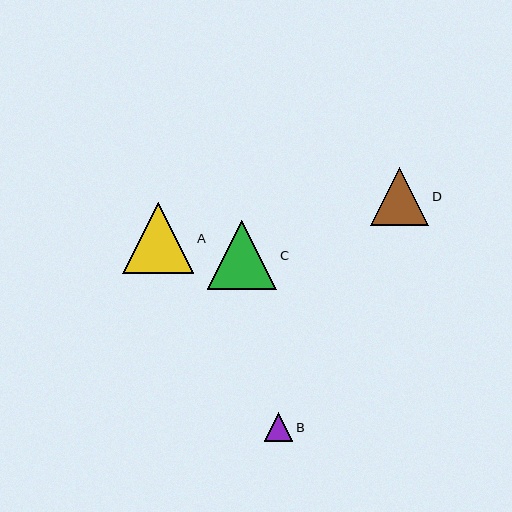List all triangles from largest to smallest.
From largest to smallest: A, C, D, B.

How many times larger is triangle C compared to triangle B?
Triangle C is approximately 2.4 times the size of triangle B.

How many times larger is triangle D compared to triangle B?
Triangle D is approximately 2.0 times the size of triangle B.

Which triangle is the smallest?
Triangle B is the smallest with a size of approximately 29 pixels.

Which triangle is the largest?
Triangle A is the largest with a size of approximately 71 pixels.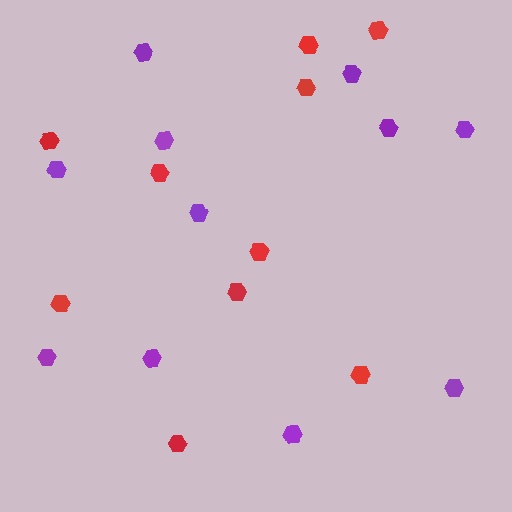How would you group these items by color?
There are 2 groups: one group of purple hexagons (11) and one group of red hexagons (10).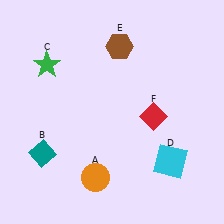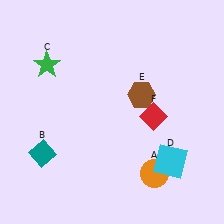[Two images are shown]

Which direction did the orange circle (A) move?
The orange circle (A) moved right.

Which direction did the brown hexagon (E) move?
The brown hexagon (E) moved down.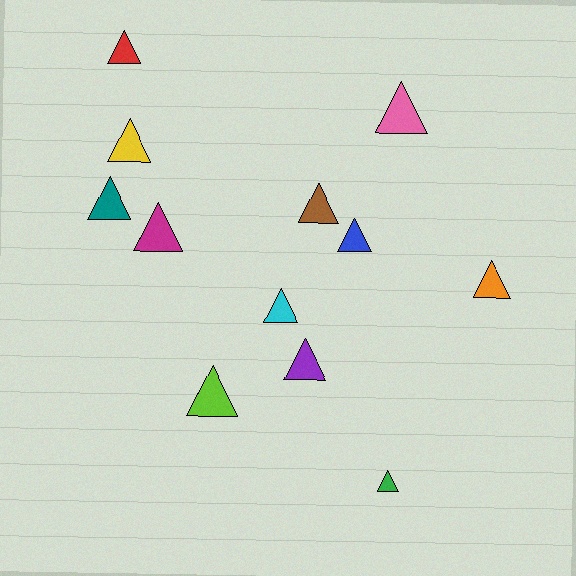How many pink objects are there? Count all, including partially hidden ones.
There is 1 pink object.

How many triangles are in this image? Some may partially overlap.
There are 12 triangles.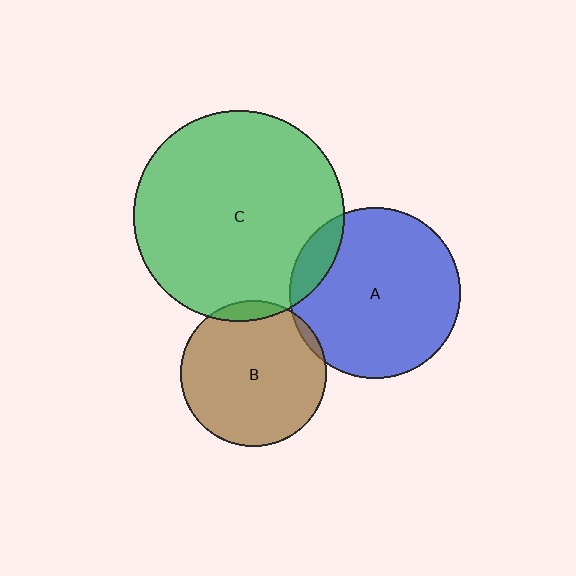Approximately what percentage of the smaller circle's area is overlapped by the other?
Approximately 5%.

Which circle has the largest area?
Circle C (green).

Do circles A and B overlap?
Yes.